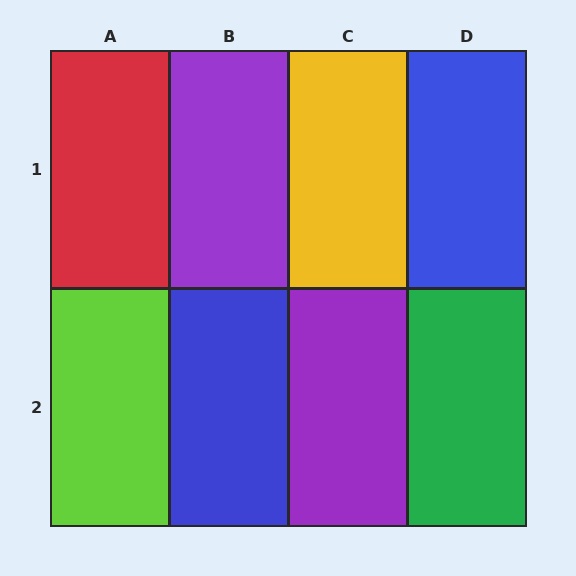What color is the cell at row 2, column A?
Lime.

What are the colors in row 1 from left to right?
Red, purple, yellow, blue.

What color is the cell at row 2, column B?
Blue.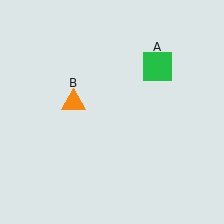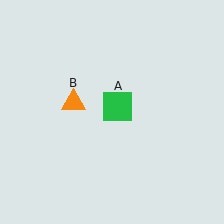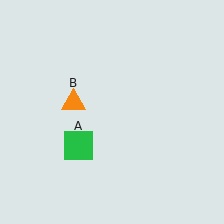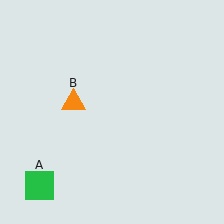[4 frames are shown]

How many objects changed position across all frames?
1 object changed position: green square (object A).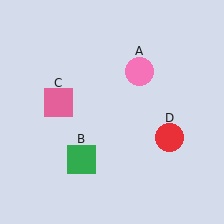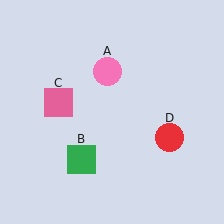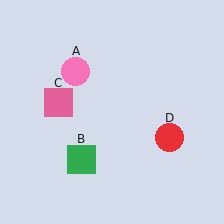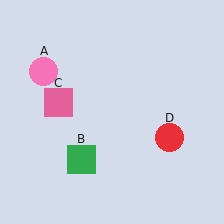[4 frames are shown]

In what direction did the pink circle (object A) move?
The pink circle (object A) moved left.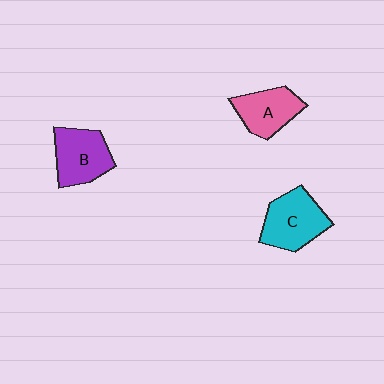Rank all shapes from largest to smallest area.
From largest to smallest: C (cyan), B (purple), A (pink).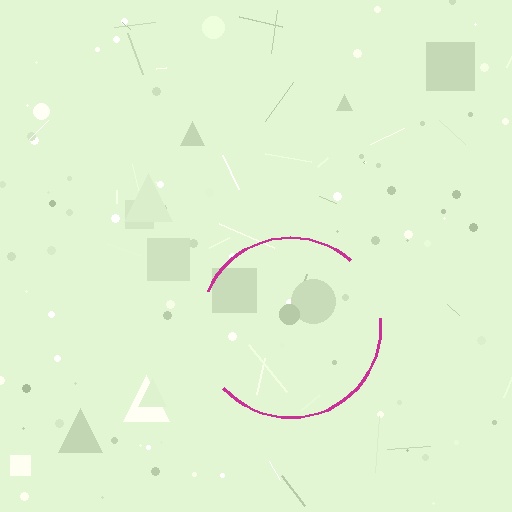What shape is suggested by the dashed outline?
The dashed outline suggests a circle.